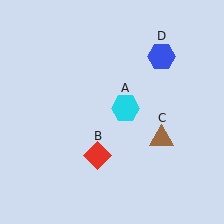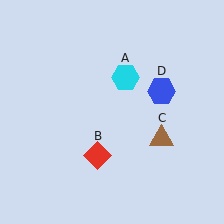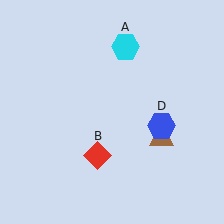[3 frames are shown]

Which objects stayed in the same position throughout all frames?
Red diamond (object B) and brown triangle (object C) remained stationary.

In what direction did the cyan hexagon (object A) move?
The cyan hexagon (object A) moved up.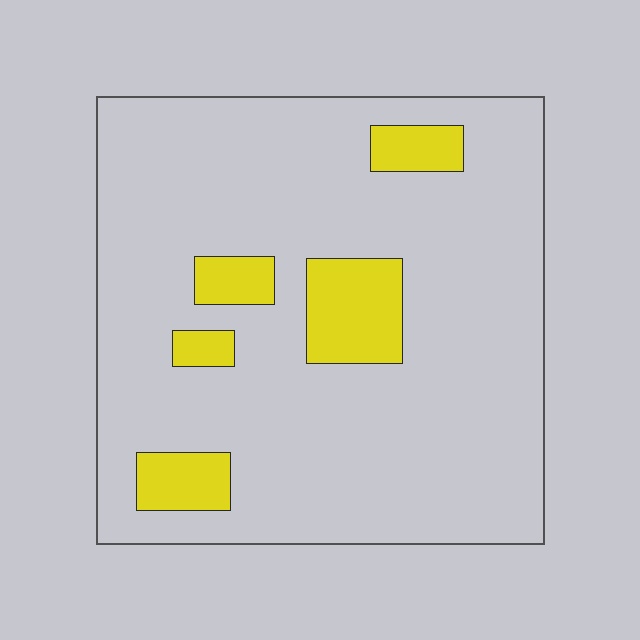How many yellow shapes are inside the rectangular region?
5.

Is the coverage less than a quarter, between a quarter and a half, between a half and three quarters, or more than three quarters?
Less than a quarter.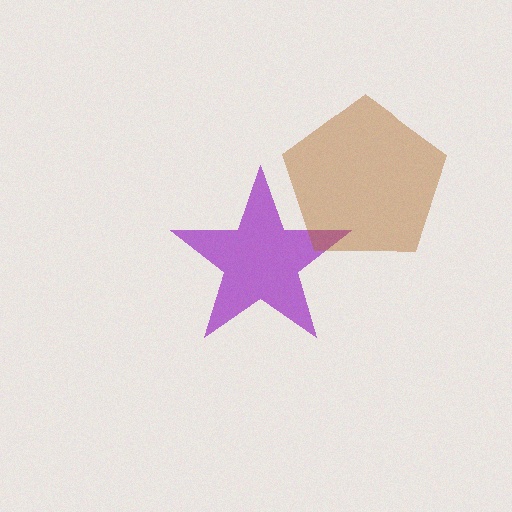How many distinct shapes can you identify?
There are 2 distinct shapes: a purple star, a brown pentagon.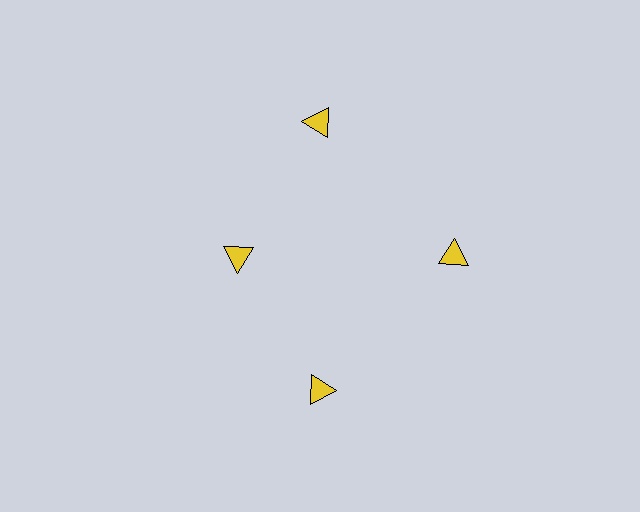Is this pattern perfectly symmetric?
No. The 4 yellow triangles are arranged in a ring, but one element near the 9 o'clock position is pulled inward toward the center, breaking the 4-fold rotational symmetry.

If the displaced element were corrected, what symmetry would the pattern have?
It would have 4-fold rotational symmetry — the pattern would map onto itself every 90 degrees.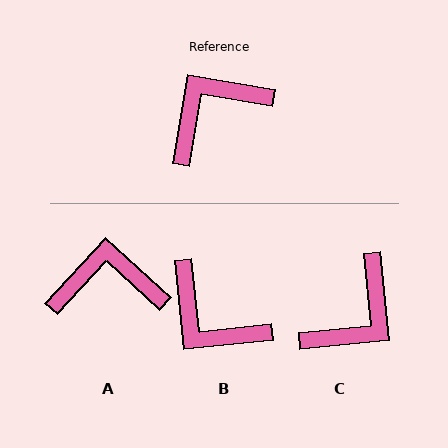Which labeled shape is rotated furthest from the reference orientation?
C, about 165 degrees away.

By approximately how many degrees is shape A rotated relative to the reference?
Approximately 33 degrees clockwise.